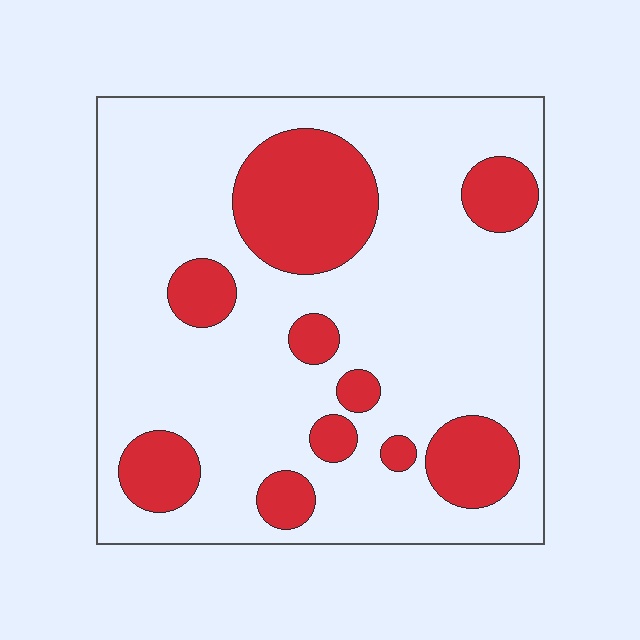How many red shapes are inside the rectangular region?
10.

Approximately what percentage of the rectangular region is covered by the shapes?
Approximately 25%.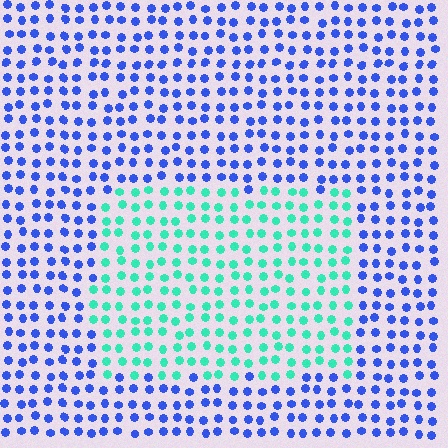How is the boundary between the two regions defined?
The boundary is defined purely by a slight shift in hue (about 67 degrees). Spacing, size, and orientation are identical on both sides.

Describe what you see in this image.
The image is filled with small blue elements in a uniform arrangement. A rectangle-shaped region is visible where the elements are tinted to a slightly different hue, forming a subtle color boundary.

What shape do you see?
I see a rectangle.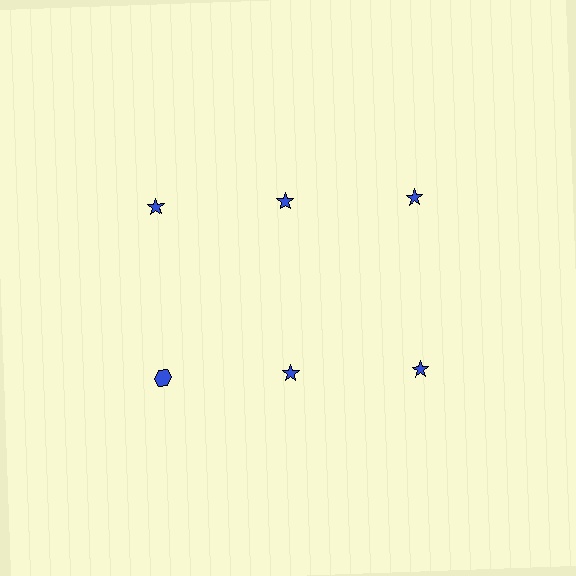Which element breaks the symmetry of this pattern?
The blue hexagon in the second row, leftmost column breaks the symmetry. All other shapes are blue stars.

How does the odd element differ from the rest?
It has a different shape: hexagon instead of star.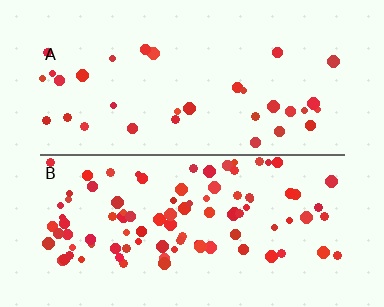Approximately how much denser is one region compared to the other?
Approximately 2.9× — region B over region A.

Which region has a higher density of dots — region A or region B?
B (the bottom).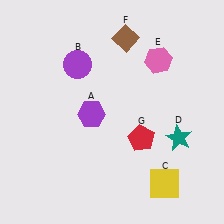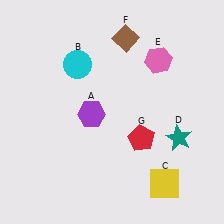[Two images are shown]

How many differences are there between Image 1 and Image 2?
There is 1 difference between the two images.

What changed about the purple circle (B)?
In Image 1, B is purple. In Image 2, it changed to cyan.